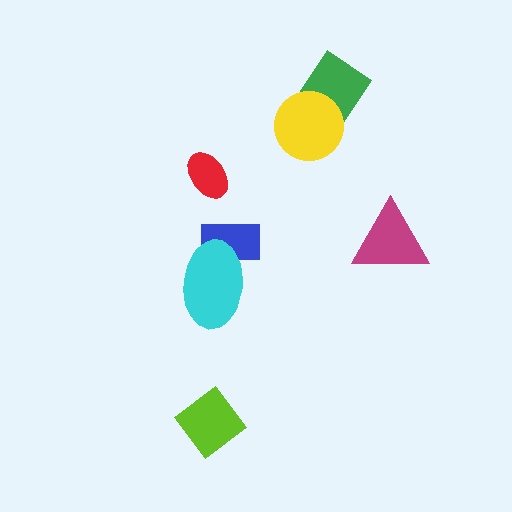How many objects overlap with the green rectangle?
1 object overlaps with the green rectangle.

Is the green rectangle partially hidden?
Yes, it is partially covered by another shape.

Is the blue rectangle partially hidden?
Yes, it is partially covered by another shape.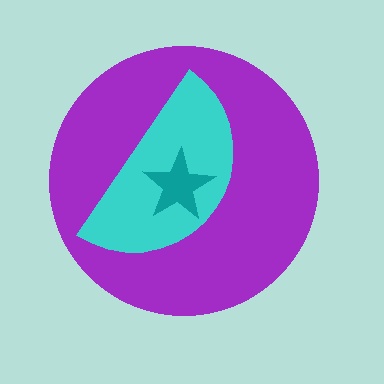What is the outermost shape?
The purple circle.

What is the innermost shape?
The teal star.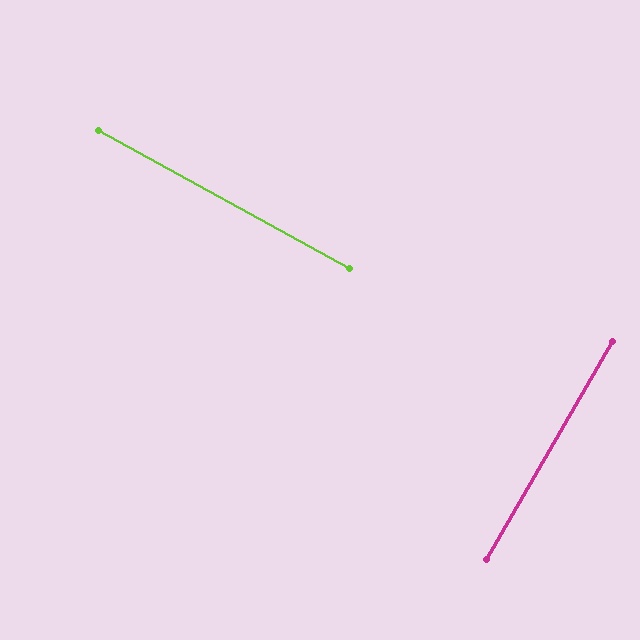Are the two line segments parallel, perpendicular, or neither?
Perpendicular — they meet at approximately 89°.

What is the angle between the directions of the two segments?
Approximately 89 degrees.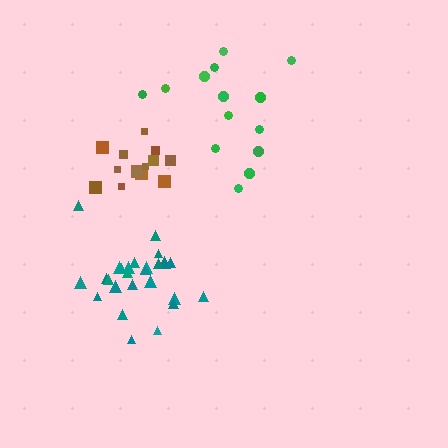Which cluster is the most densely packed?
Teal.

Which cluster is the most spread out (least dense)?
Green.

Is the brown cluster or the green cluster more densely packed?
Brown.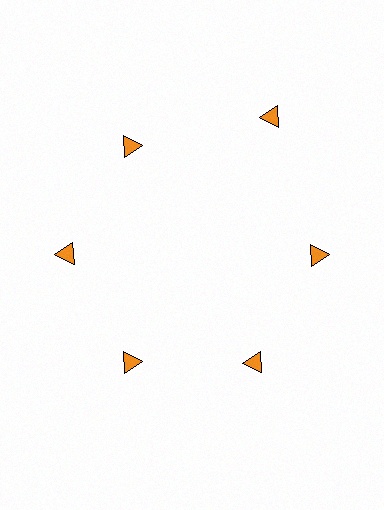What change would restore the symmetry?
The symmetry would be restored by moving it inward, back onto the ring so that all 6 triangles sit at equal angles and equal distance from the center.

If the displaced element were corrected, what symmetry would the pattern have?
It would have 6-fold rotational symmetry — the pattern would map onto itself every 60 degrees.